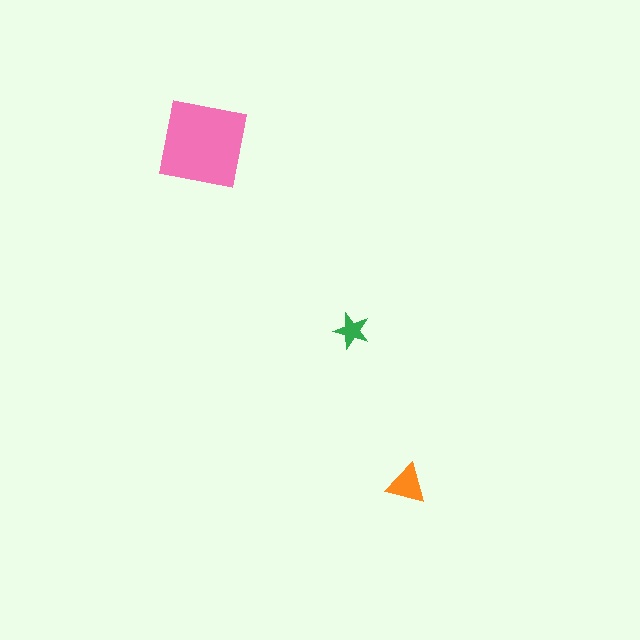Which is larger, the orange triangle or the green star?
The orange triangle.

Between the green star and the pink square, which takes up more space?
The pink square.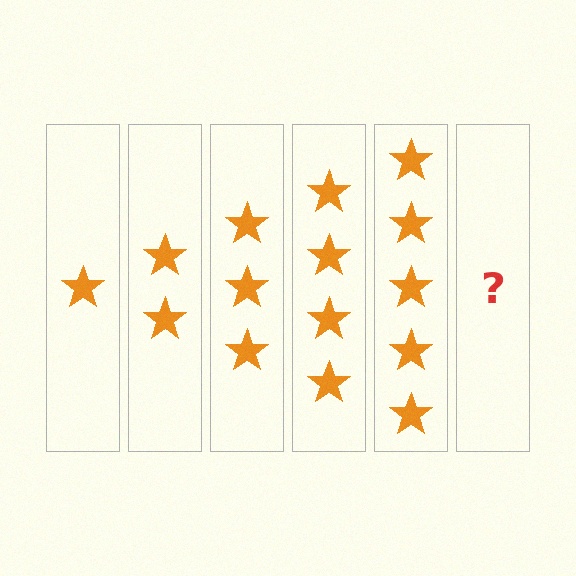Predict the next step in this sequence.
The next step is 6 stars.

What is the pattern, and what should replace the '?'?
The pattern is that each step adds one more star. The '?' should be 6 stars.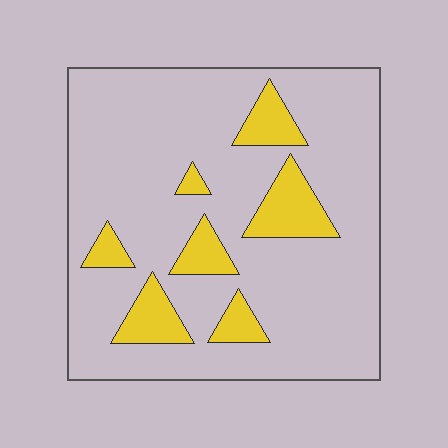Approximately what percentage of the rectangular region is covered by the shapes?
Approximately 15%.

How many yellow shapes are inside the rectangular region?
7.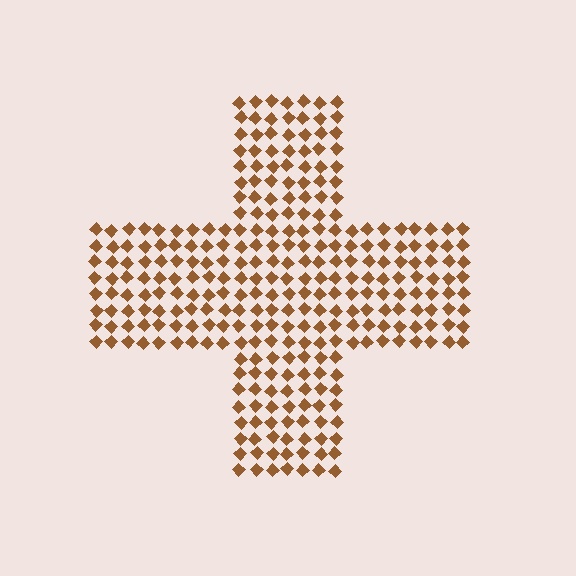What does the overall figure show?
The overall figure shows a cross.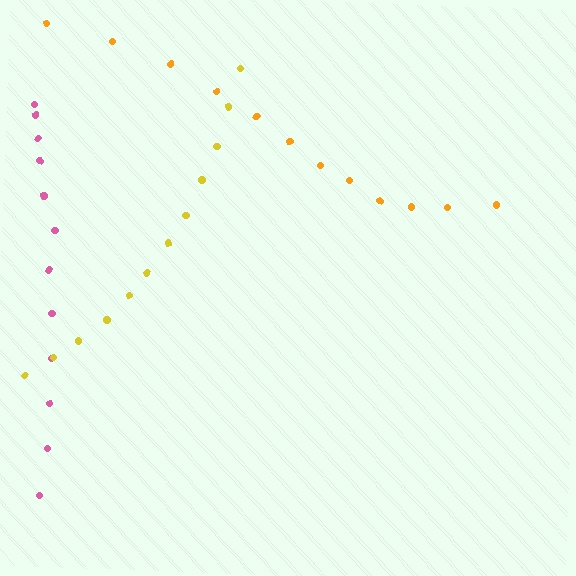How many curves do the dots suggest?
There are 3 distinct paths.